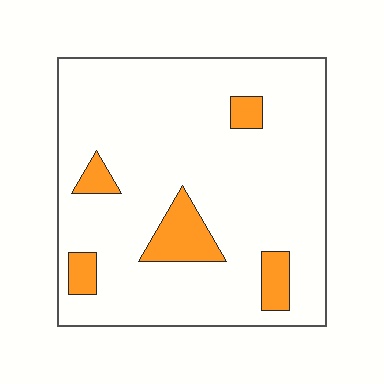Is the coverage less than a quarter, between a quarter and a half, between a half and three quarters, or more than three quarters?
Less than a quarter.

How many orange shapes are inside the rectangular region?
5.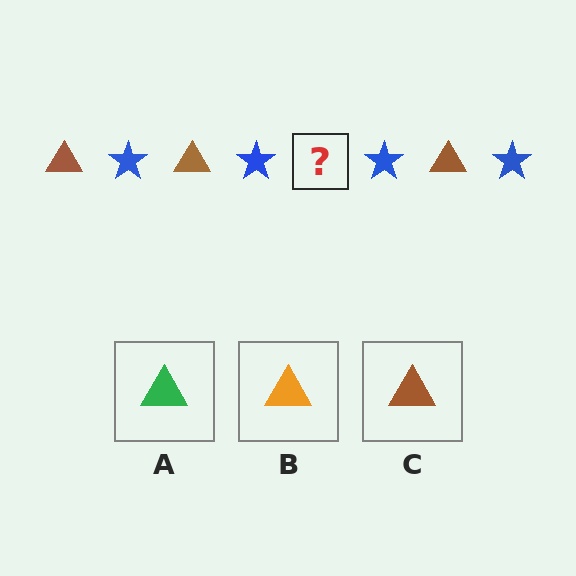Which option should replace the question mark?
Option C.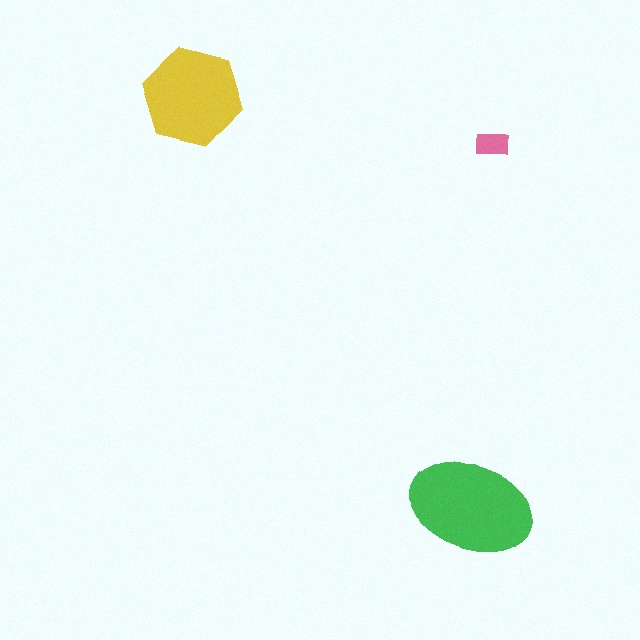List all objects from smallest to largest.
The pink rectangle, the yellow hexagon, the green ellipse.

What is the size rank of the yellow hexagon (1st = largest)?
2nd.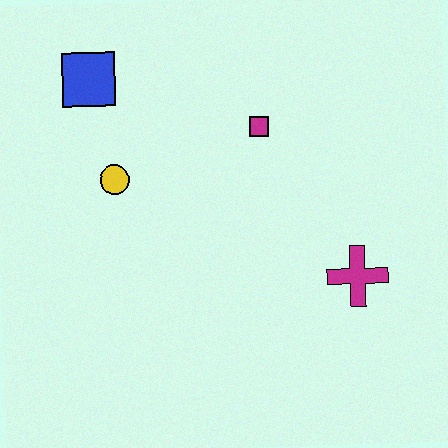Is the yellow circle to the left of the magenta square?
Yes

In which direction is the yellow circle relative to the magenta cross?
The yellow circle is to the left of the magenta cross.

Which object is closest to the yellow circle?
The blue square is closest to the yellow circle.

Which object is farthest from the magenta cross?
The blue square is farthest from the magenta cross.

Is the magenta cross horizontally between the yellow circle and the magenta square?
No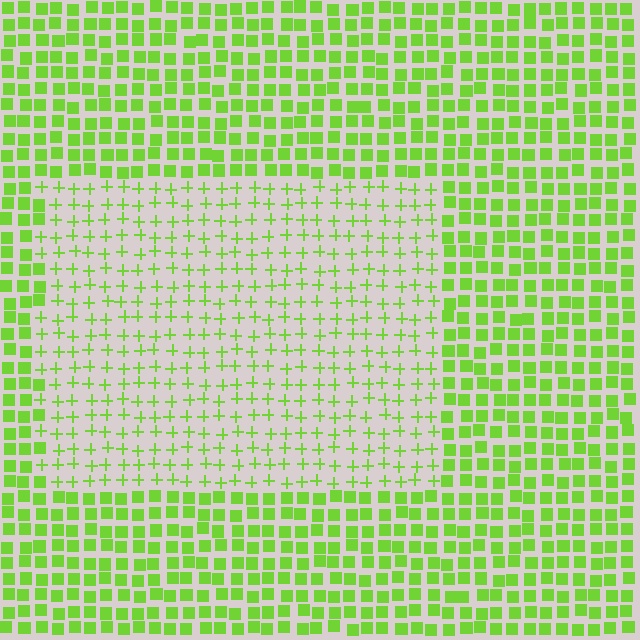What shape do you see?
I see a rectangle.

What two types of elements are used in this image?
The image uses plus signs inside the rectangle region and squares outside it.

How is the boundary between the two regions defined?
The boundary is defined by a change in element shape: plus signs inside vs. squares outside. All elements share the same color and spacing.